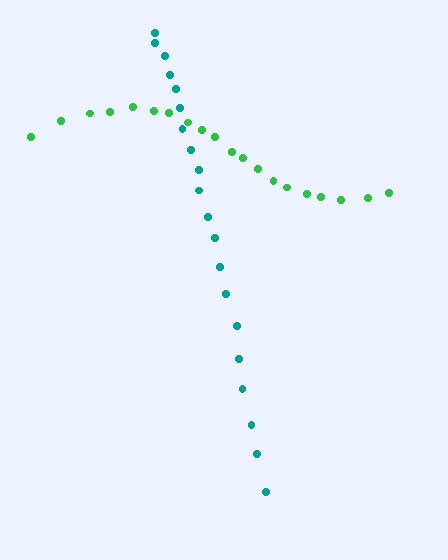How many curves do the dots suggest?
There are 2 distinct paths.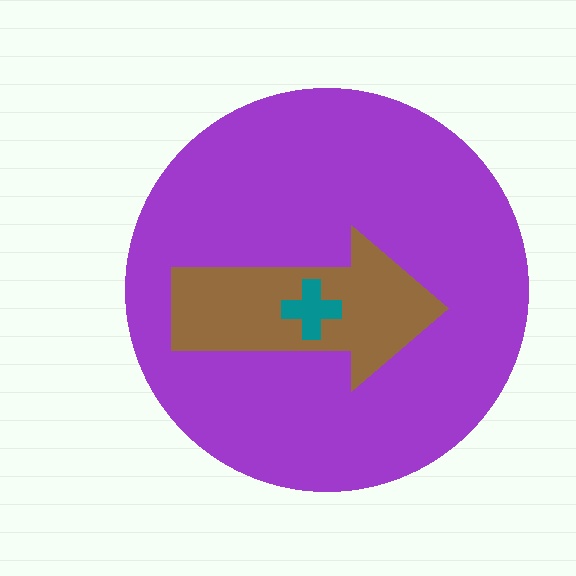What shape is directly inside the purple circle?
The brown arrow.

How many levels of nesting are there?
3.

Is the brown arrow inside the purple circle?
Yes.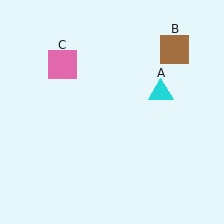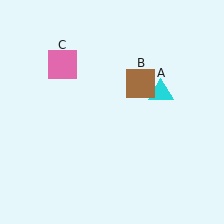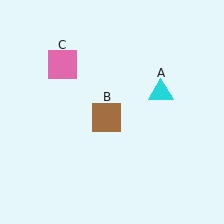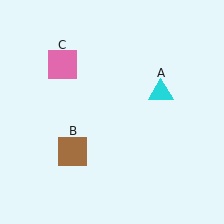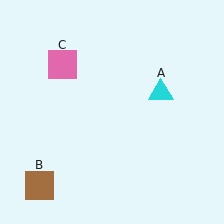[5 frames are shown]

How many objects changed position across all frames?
1 object changed position: brown square (object B).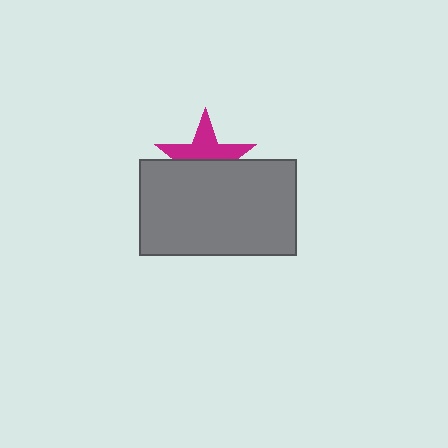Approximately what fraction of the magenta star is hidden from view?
Roughly 48% of the magenta star is hidden behind the gray rectangle.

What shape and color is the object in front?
The object in front is a gray rectangle.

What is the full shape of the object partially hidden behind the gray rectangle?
The partially hidden object is a magenta star.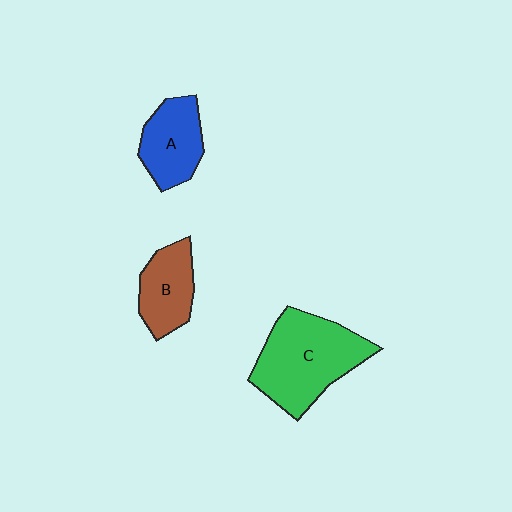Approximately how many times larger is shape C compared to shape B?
Approximately 1.9 times.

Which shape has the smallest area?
Shape B (brown).